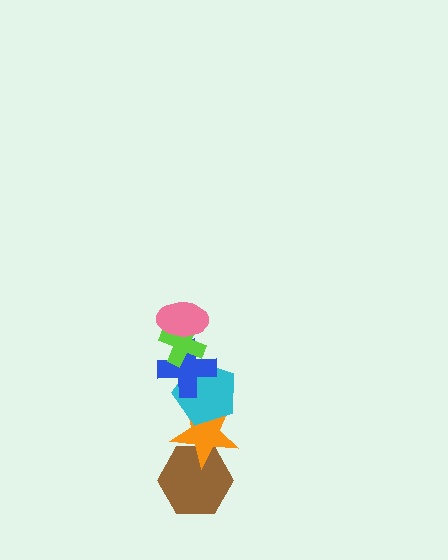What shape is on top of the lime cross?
The pink ellipse is on top of the lime cross.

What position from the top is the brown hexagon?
The brown hexagon is 6th from the top.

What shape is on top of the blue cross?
The lime cross is on top of the blue cross.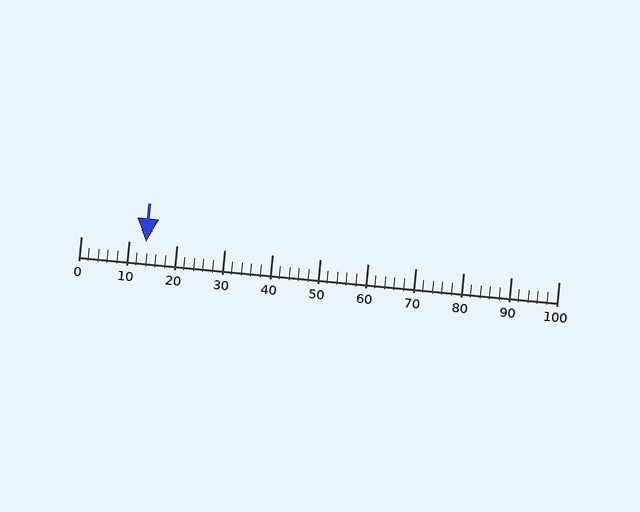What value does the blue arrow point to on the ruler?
The blue arrow points to approximately 14.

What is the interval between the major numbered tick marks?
The major tick marks are spaced 10 units apart.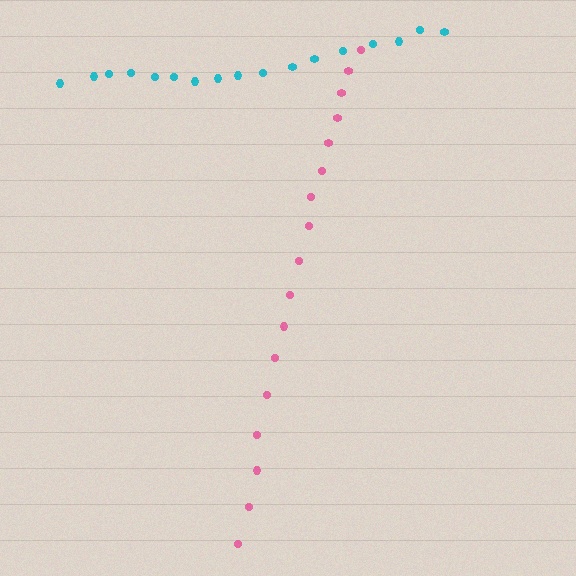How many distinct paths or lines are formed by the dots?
There are 2 distinct paths.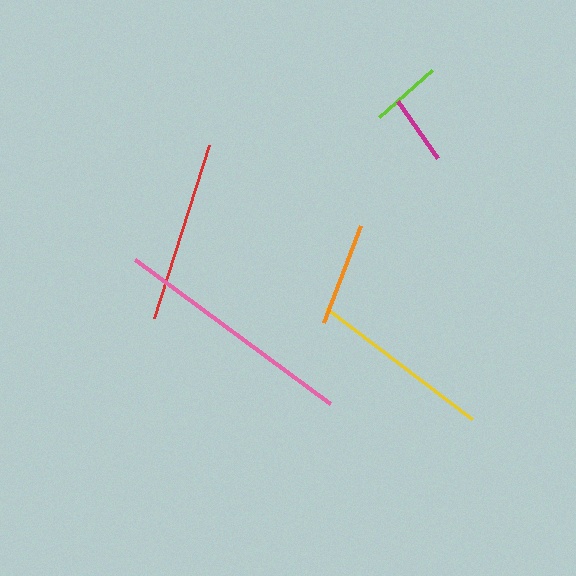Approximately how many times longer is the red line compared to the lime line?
The red line is approximately 2.6 times the length of the lime line.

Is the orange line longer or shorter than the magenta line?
The orange line is longer than the magenta line.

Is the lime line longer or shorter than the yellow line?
The yellow line is longer than the lime line.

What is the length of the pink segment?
The pink segment is approximately 242 pixels long.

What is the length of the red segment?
The red segment is approximately 182 pixels long.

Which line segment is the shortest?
The magenta line is the shortest at approximately 69 pixels.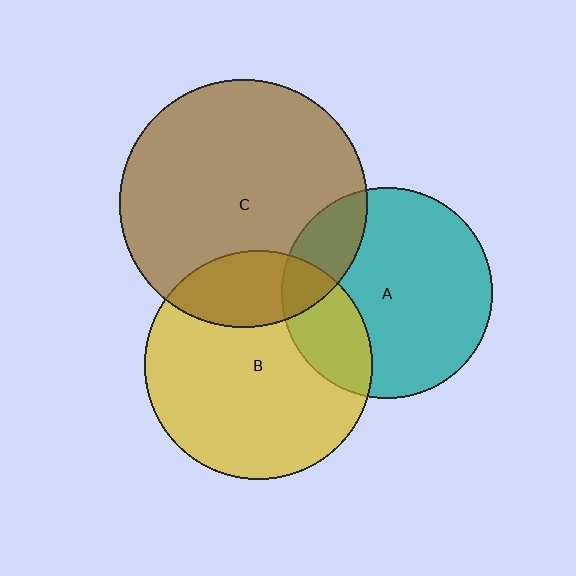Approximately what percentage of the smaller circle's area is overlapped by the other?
Approximately 25%.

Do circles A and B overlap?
Yes.